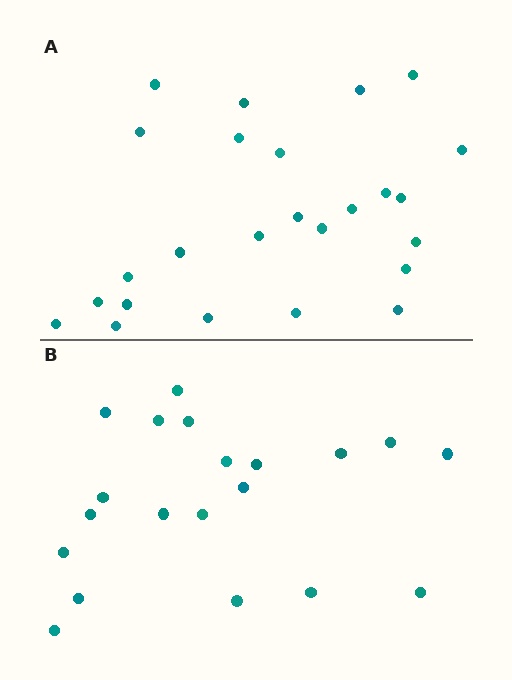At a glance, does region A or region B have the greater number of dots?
Region A (the top region) has more dots.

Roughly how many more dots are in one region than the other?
Region A has about 5 more dots than region B.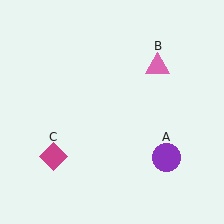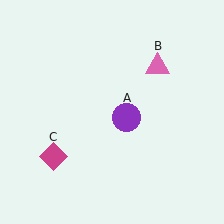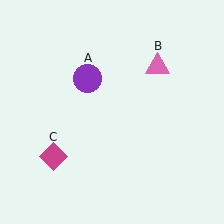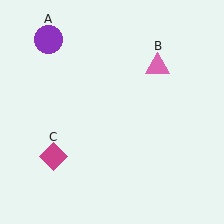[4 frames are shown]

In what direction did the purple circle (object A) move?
The purple circle (object A) moved up and to the left.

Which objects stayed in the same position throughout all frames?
Pink triangle (object B) and magenta diamond (object C) remained stationary.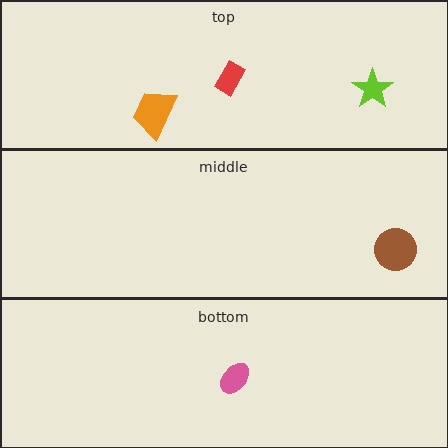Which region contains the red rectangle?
The top region.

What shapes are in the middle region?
The brown circle.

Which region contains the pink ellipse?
The bottom region.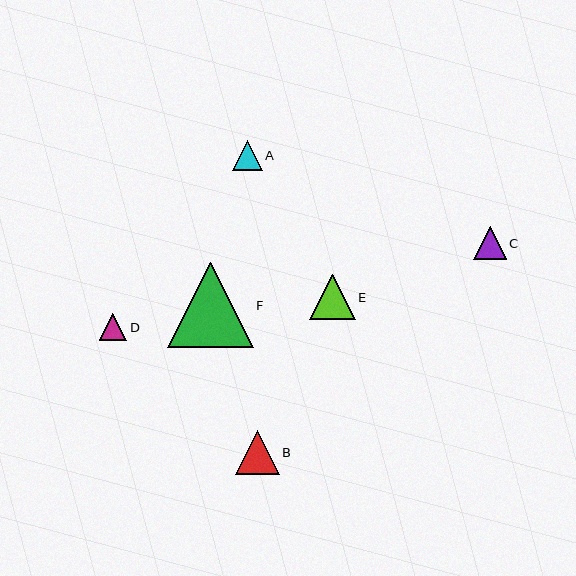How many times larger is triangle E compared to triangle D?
Triangle E is approximately 1.6 times the size of triangle D.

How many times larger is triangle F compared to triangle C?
Triangle F is approximately 2.6 times the size of triangle C.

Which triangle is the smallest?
Triangle D is the smallest with a size of approximately 27 pixels.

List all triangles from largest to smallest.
From largest to smallest: F, E, B, C, A, D.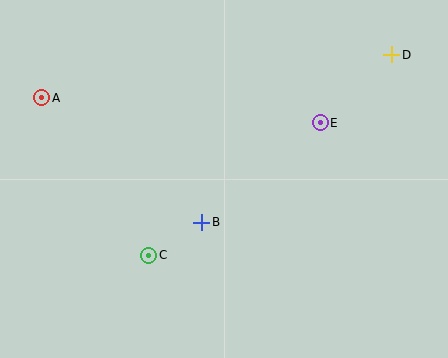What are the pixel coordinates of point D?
Point D is at (392, 55).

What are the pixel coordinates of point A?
Point A is at (41, 98).